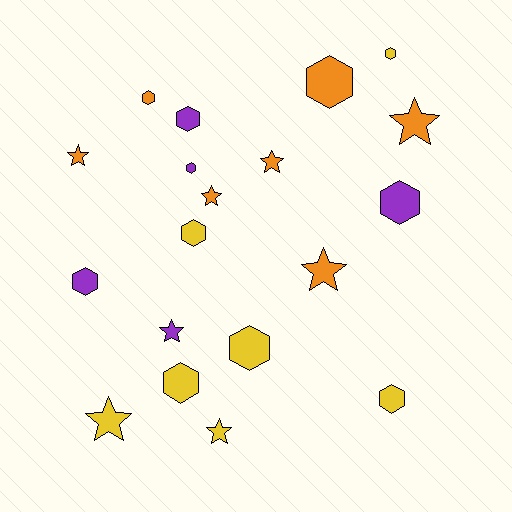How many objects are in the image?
There are 19 objects.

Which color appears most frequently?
Yellow, with 7 objects.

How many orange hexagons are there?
There are 2 orange hexagons.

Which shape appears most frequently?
Hexagon, with 11 objects.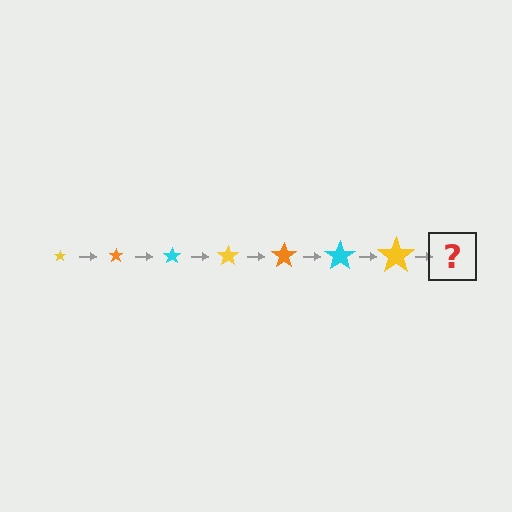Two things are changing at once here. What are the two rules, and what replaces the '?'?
The two rules are that the star grows larger each step and the color cycles through yellow, orange, and cyan. The '?' should be an orange star, larger than the previous one.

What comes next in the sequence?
The next element should be an orange star, larger than the previous one.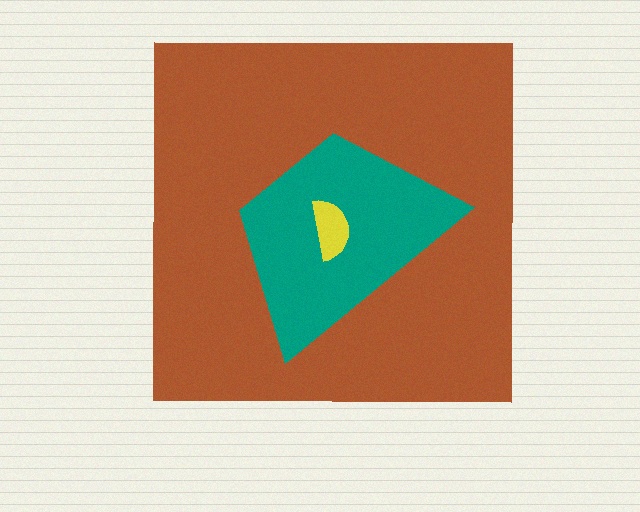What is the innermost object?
The yellow semicircle.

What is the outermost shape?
The brown square.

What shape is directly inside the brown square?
The teal trapezoid.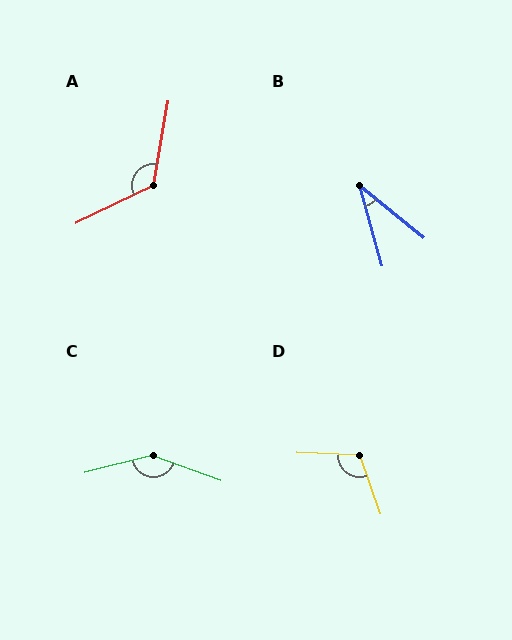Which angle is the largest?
C, at approximately 146 degrees.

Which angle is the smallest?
B, at approximately 36 degrees.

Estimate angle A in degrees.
Approximately 126 degrees.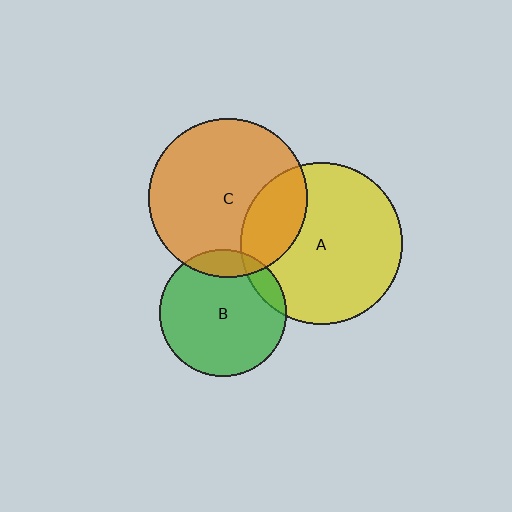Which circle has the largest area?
Circle A (yellow).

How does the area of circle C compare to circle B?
Approximately 1.6 times.